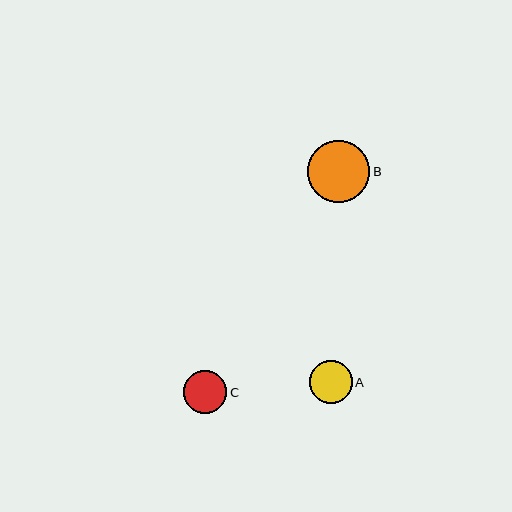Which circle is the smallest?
Circle C is the smallest with a size of approximately 43 pixels.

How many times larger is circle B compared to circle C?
Circle B is approximately 1.4 times the size of circle C.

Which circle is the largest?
Circle B is the largest with a size of approximately 62 pixels.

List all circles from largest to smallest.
From largest to smallest: B, A, C.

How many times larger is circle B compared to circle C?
Circle B is approximately 1.4 times the size of circle C.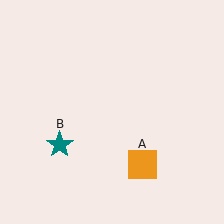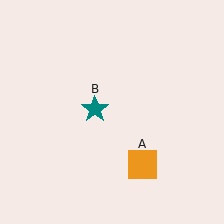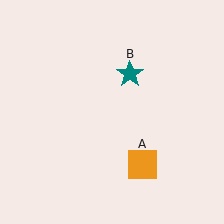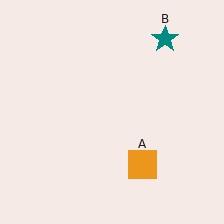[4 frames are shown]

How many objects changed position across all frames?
1 object changed position: teal star (object B).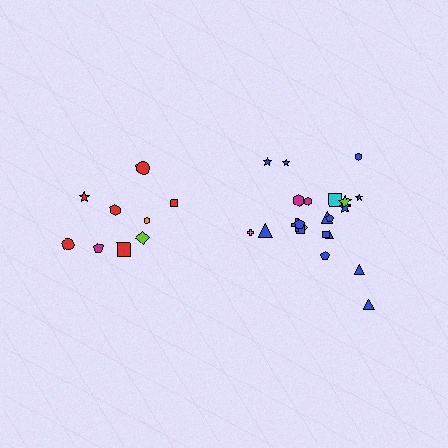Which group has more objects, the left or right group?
The right group.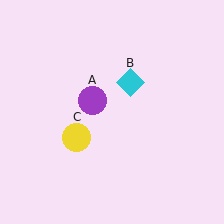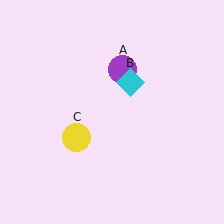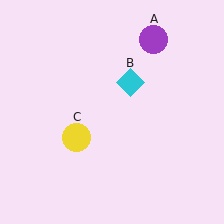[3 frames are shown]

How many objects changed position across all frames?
1 object changed position: purple circle (object A).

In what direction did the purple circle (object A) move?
The purple circle (object A) moved up and to the right.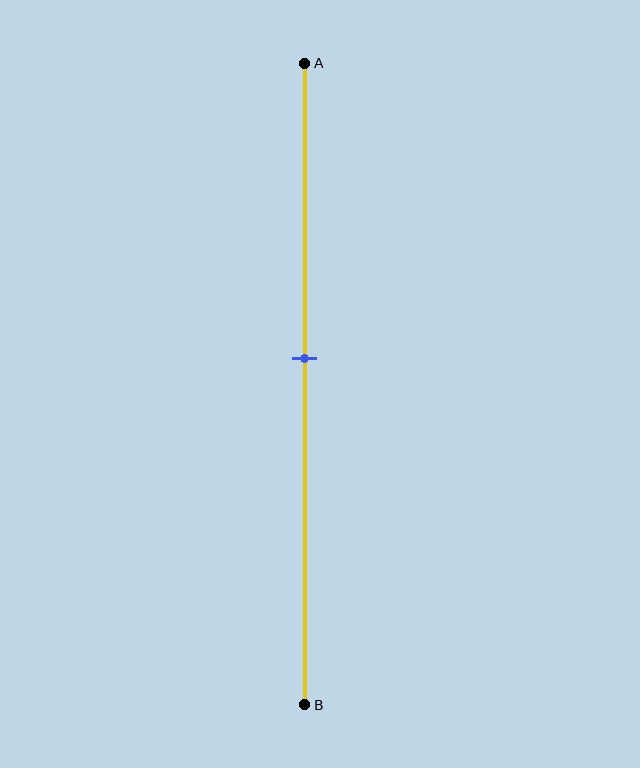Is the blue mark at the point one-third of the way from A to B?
No, the mark is at about 45% from A, not at the 33% one-third point.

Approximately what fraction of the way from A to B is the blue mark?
The blue mark is approximately 45% of the way from A to B.